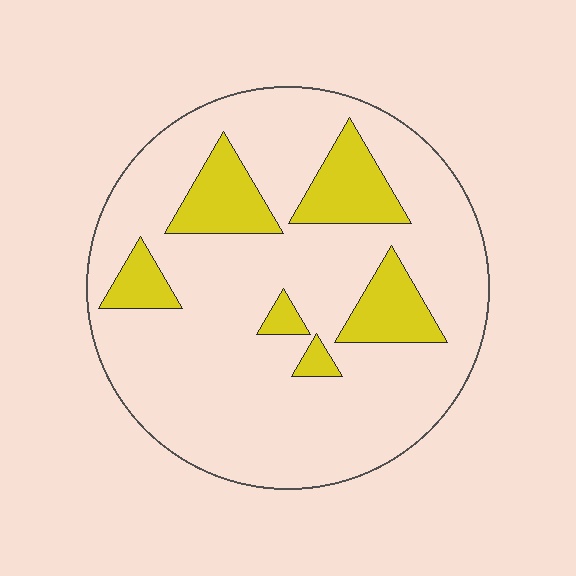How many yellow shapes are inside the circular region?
6.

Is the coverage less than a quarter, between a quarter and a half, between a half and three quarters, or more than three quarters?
Less than a quarter.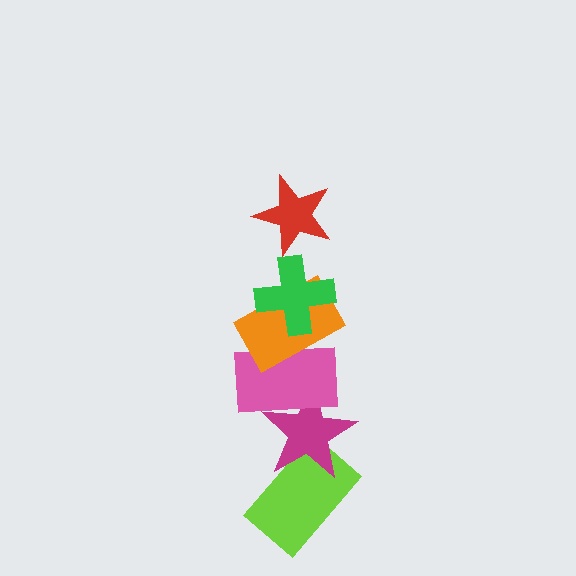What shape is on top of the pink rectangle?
The orange rectangle is on top of the pink rectangle.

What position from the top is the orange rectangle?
The orange rectangle is 3rd from the top.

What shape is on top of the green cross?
The red star is on top of the green cross.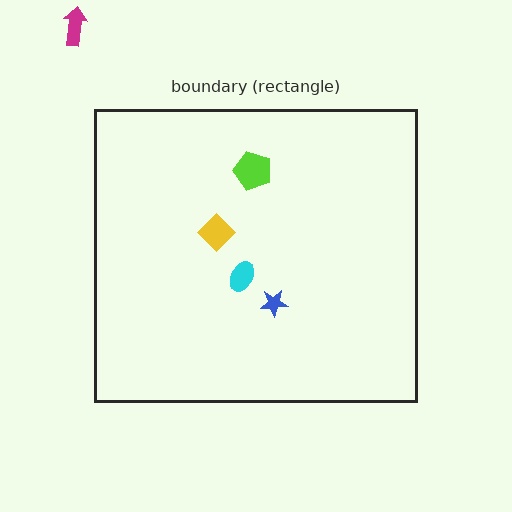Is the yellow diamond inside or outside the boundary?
Inside.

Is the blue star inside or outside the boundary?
Inside.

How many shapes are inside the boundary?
4 inside, 1 outside.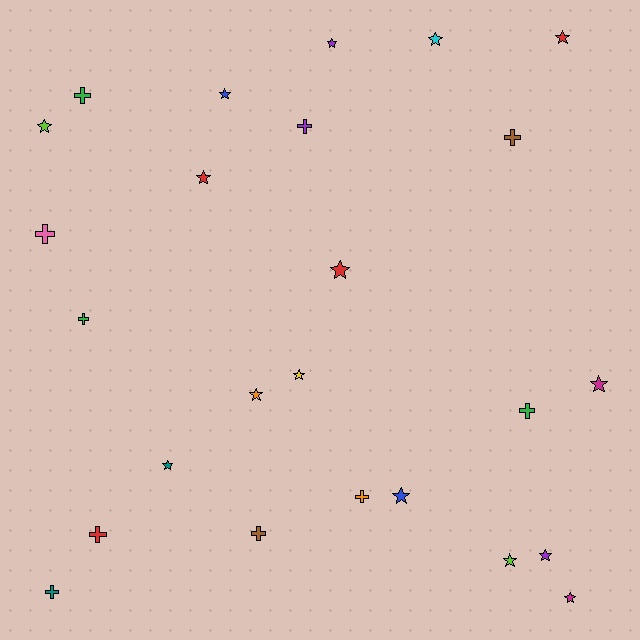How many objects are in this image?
There are 25 objects.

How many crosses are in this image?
There are 10 crosses.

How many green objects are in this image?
There are 3 green objects.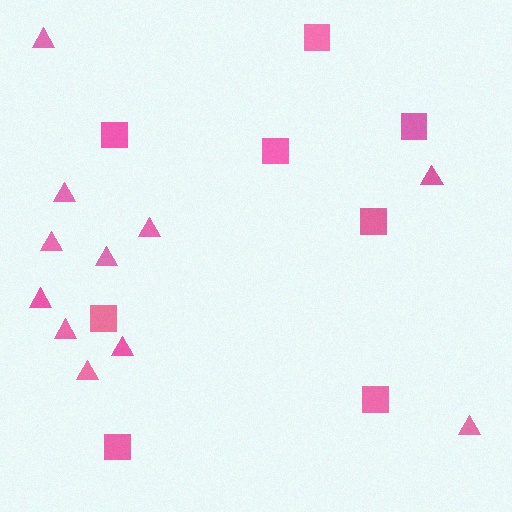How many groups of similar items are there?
There are 2 groups: one group of squares (8) and one group of triangles (11).